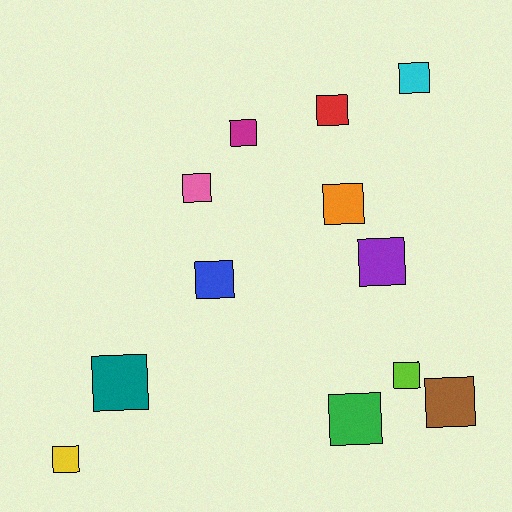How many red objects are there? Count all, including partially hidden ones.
There is 1 red object.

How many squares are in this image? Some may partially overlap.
There are 12 squares.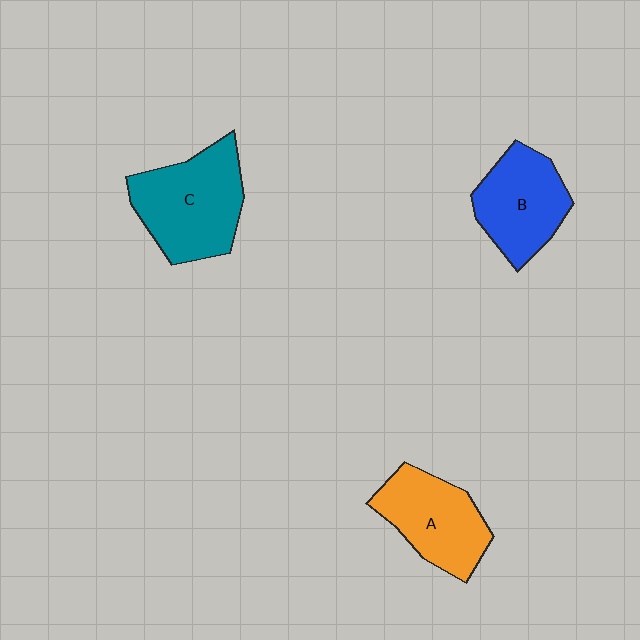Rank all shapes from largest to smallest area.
From largest to smallest: C (teal), A (orange), B (blue).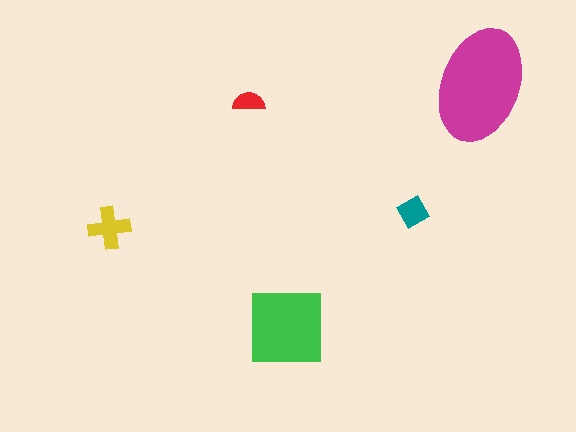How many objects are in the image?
There are 5 objects in the image.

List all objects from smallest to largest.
The red semicircle, the teal diamond, the yellow cross, the green square, the magenta ellipse.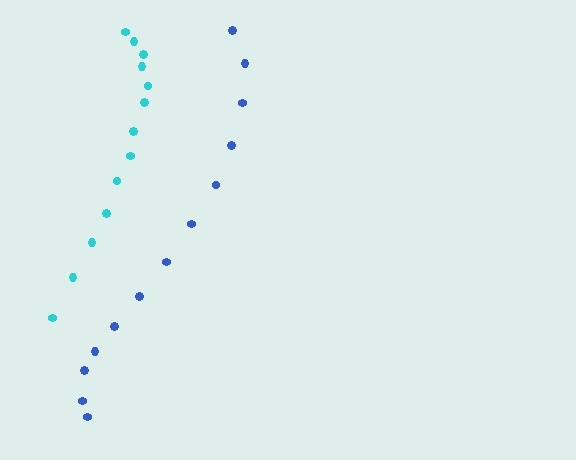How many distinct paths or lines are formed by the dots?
There are 2 distinct paths.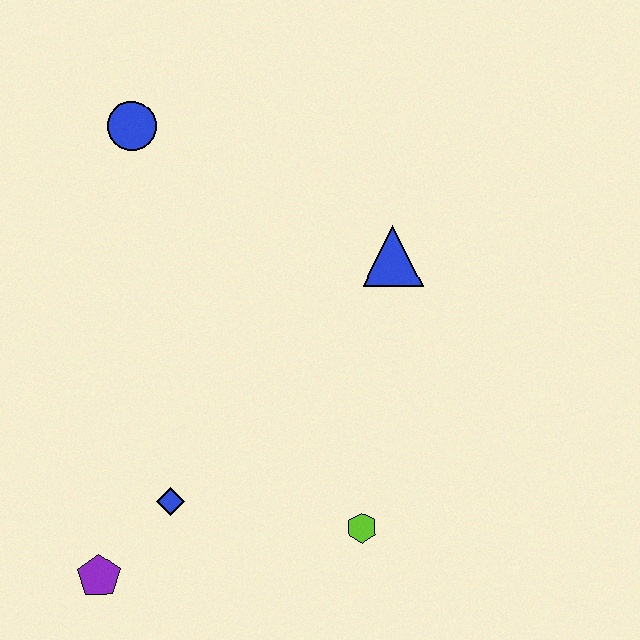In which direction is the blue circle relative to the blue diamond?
The blue circle is above the blue diamond.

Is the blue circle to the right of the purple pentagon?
Yes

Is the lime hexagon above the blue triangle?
No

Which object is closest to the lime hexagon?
The blue diamond is closest to the lime hexagon.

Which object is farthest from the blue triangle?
The purple pentagon is farthest from the blue triangle.